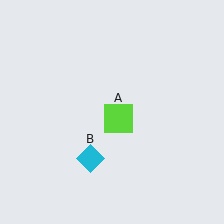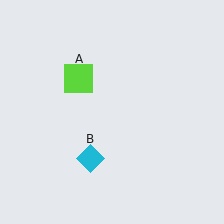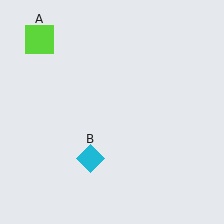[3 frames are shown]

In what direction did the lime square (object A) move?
The lime square (object A) moved up and to the left.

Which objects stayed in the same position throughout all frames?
Cyan diamond (object B) remained stationary.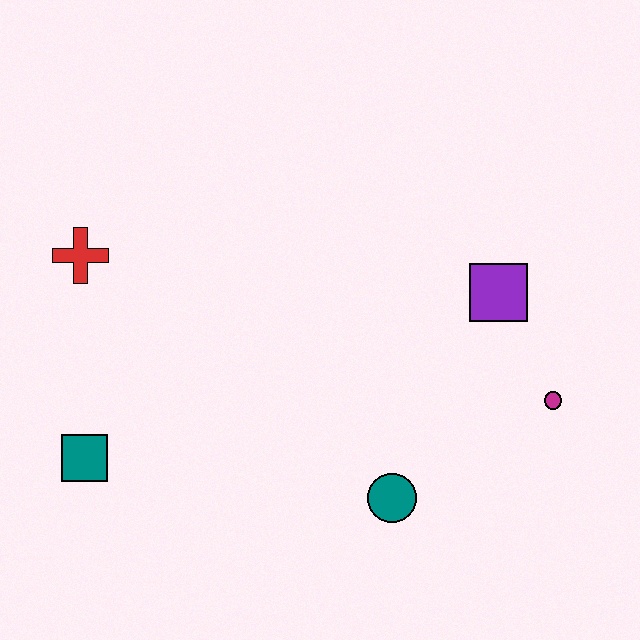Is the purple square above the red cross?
No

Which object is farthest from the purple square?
The teal square is farthest from the purple square.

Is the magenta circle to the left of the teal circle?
No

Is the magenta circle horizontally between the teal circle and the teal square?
No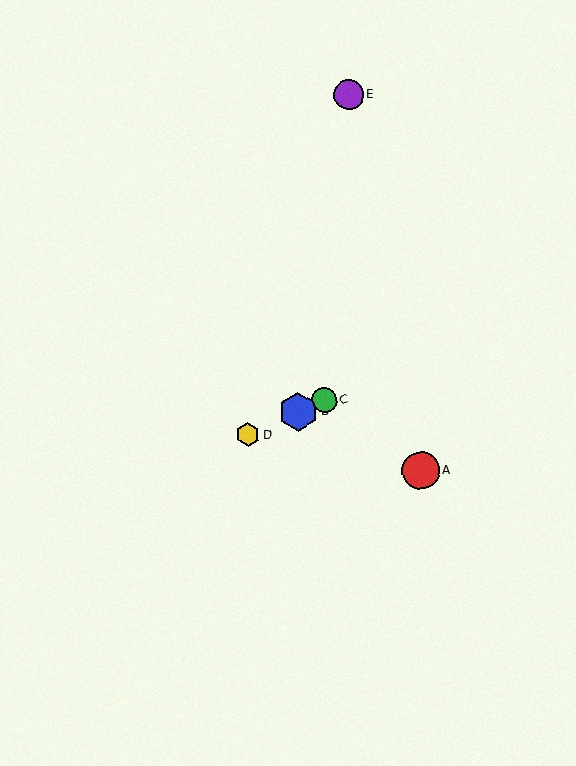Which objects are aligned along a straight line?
Objects B, C, D are aligned along a straight line.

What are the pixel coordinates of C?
Object C is at (324, 400).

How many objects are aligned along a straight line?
3 objects (B, C, D) are aligned along a straight line.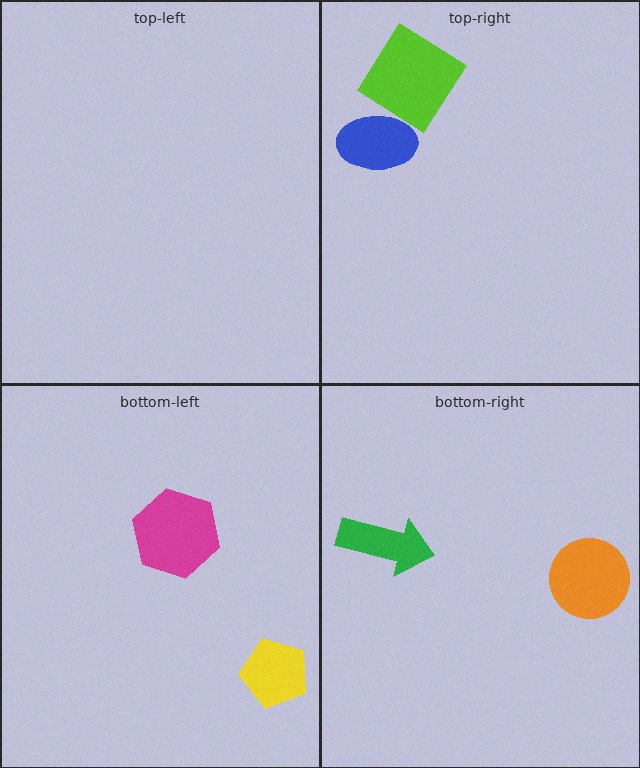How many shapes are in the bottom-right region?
2.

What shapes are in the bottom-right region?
The orange circle, the green arrow.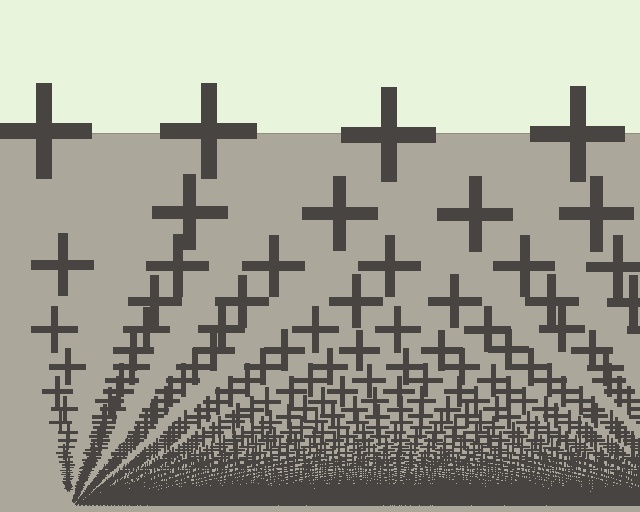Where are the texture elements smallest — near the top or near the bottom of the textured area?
Near the bottom.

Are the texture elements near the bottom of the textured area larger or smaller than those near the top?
Smaller. The gradient is inverted — elements near the bottom are smaller and denser.